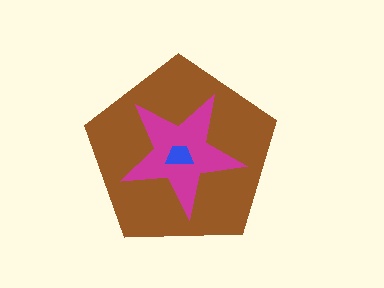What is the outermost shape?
The brown pentagon.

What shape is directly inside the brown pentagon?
The magenta star.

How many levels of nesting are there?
3.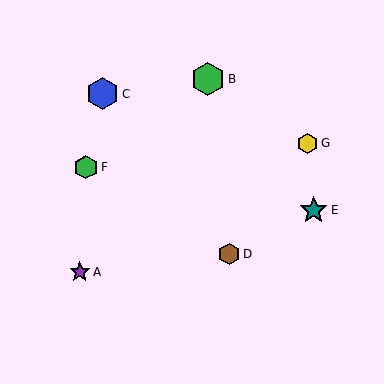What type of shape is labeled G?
Shape G is a yellow hexagon.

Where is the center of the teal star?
The center of the teal star is at (314, 210).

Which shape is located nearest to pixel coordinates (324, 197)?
The teal star (labeled E) at (314, 210) is nearest to that location.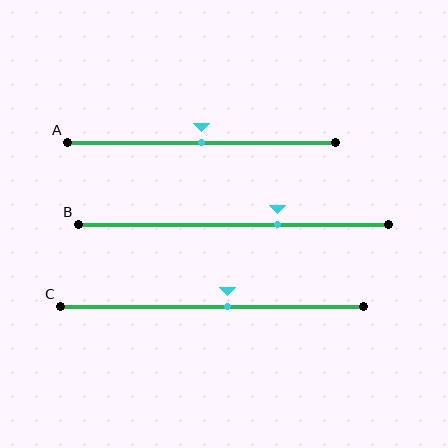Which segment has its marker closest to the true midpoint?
Segment A has its marker closest to the true midpoint.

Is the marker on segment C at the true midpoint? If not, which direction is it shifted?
No, the marker on segment C is shifted to the right by about 5% of the segment length.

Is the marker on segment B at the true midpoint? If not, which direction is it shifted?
No, the marker on segment B is shifted to the right by about 14% of the segment length.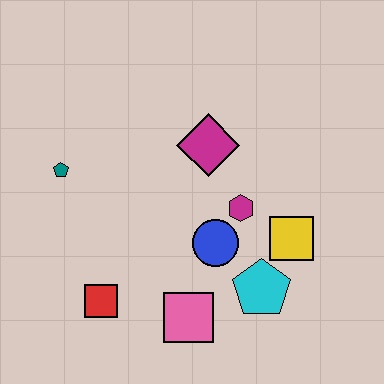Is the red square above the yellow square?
No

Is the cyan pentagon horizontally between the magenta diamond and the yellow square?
Yes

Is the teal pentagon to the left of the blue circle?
Yes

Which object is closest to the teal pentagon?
The red square is closest to the teal pentagon.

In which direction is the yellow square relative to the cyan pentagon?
The yellow square is above the cyan pentagon.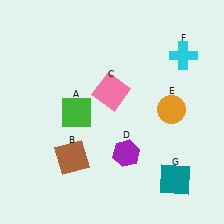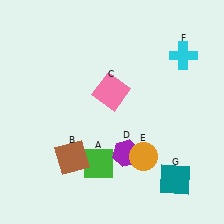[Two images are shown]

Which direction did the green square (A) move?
The green square (A) moved down.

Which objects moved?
The objects that moved are: the green square (A), the orange circle (E).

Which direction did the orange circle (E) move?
The orange circle (E) moved down.